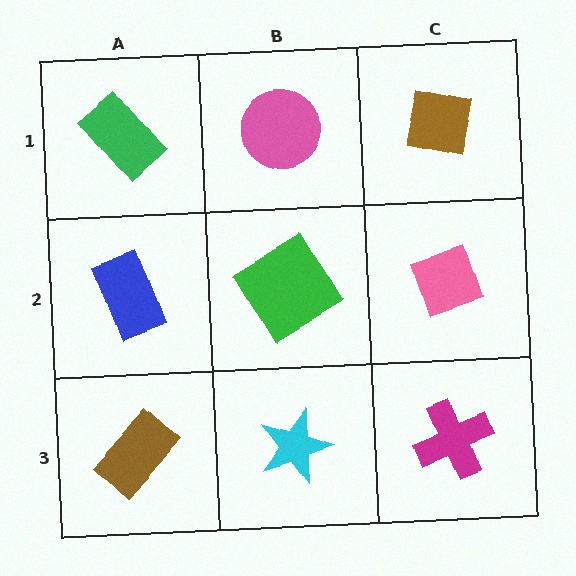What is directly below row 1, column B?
A green diamond.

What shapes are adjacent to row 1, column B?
A green diamond (row 2, column B), a green rectangle (row 1, column A), a brown square (row 1, column C).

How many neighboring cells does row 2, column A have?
3.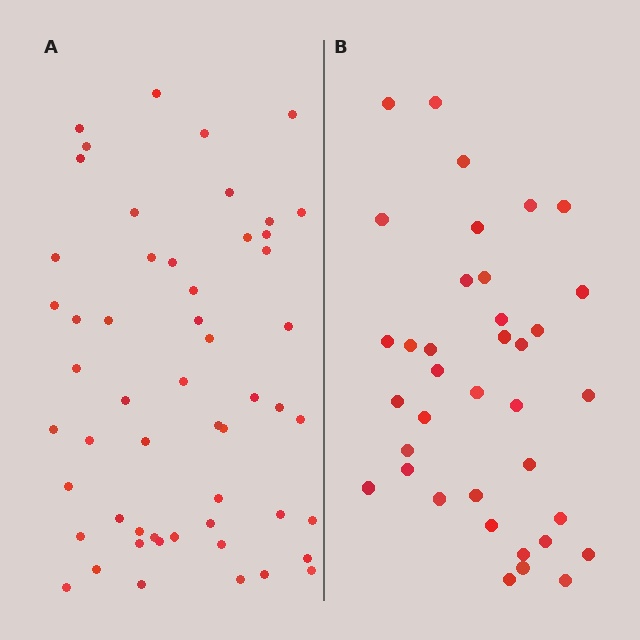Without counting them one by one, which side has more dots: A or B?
Region A (the left region) has more dots.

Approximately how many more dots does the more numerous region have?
Region A has approximately 15 more dots than region B.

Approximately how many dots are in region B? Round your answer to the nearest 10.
About 40 dots. (The exact count is 37, which rounds to 40.)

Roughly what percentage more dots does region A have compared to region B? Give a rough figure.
About 45% more.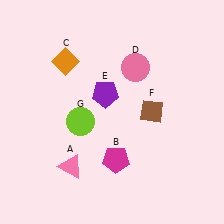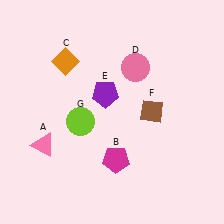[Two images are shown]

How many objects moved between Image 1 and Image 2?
1 object moved between the two images.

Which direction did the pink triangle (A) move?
The pink triangle (A) moved left.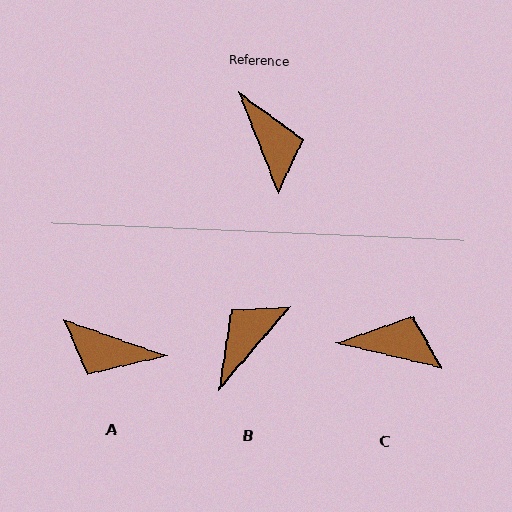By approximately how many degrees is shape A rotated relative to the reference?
Approximately 131 degrees clockwise.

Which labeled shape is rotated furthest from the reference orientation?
A, about 131 degrees away.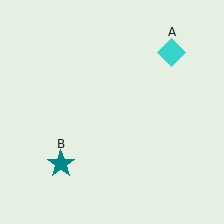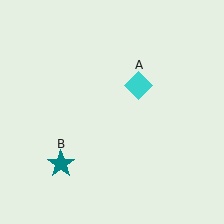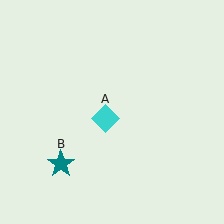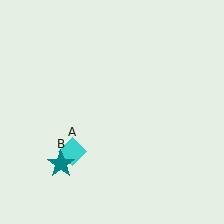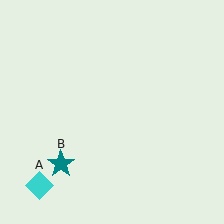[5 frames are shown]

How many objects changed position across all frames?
1 object changed position: cyan diamond (object A).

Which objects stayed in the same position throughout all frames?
Teal star (object B) remained stationary.